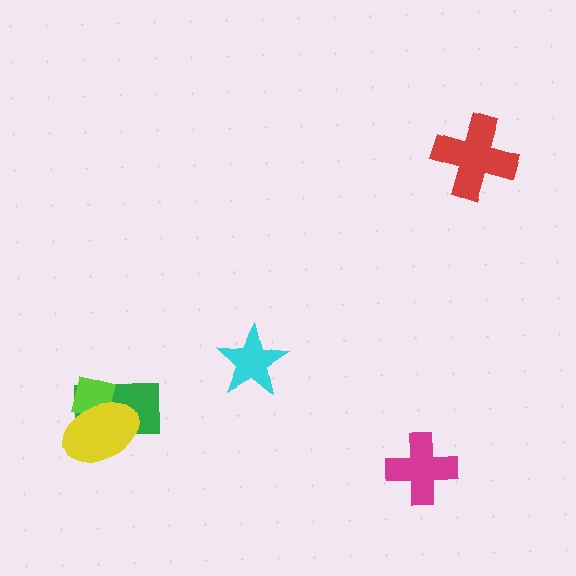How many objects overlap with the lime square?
2 objects overlap with the lime square.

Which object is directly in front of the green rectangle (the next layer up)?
The lime square is directly in front of the green rectangle.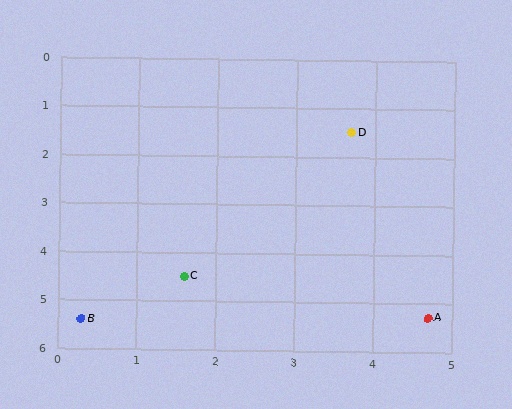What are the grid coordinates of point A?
Point A is at approximately (4.7, 5.3).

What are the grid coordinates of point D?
Point D is at approximately (3.7, 1.5).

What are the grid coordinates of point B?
Point B is at approximately (0.3, 5.4).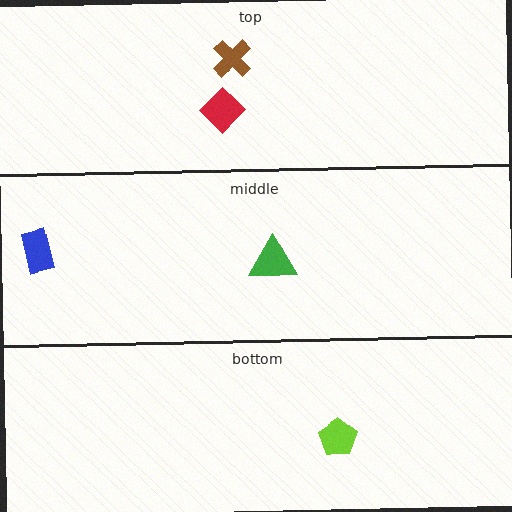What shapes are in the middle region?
The green triangle, the blue rectangle.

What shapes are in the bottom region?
The lime pentagon.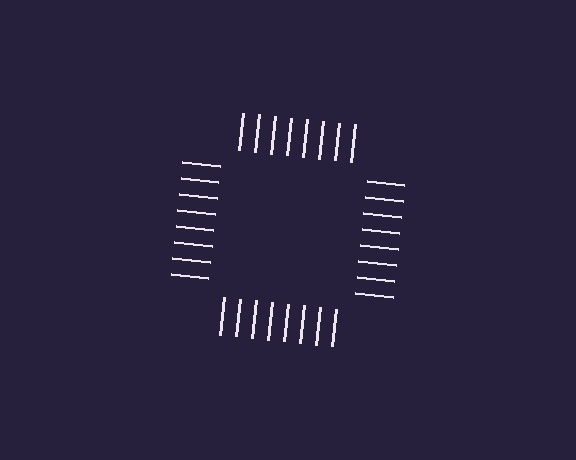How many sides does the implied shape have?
4 sides — the line-ends trace a square.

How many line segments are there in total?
32 — 8 along each of the 4 edges.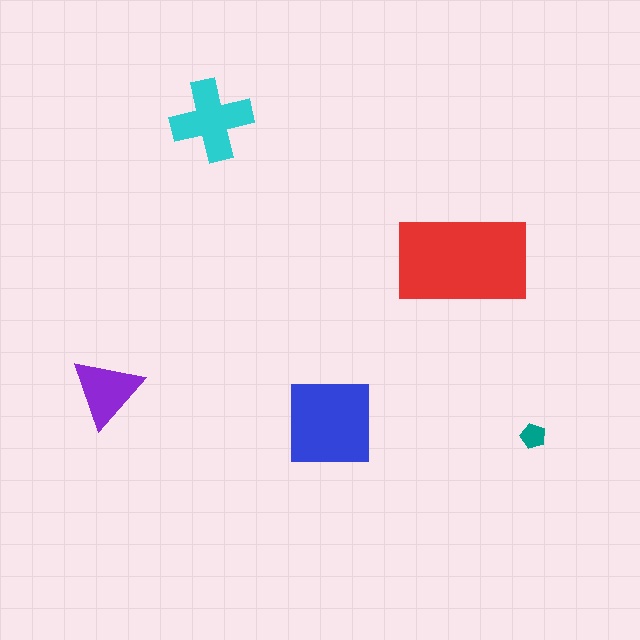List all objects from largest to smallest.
The red rectangle, the blue square, the cyan cross, the purple triangle, the teal pentagon.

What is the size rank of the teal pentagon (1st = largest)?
5th.